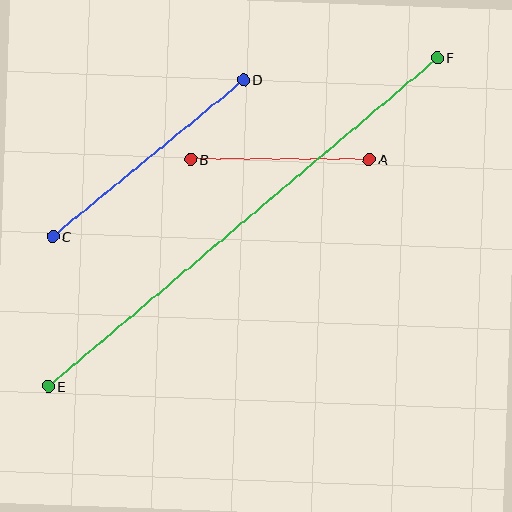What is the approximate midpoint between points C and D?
The midpoint is at approximately (148, 158) pixels.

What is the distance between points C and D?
The distance is approximately 247 pixels.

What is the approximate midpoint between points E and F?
The midpoint is at approximately (243, 222) pixels.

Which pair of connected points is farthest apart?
Points E and F are farthest apart.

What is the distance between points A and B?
The distance is approximately 178 pixels.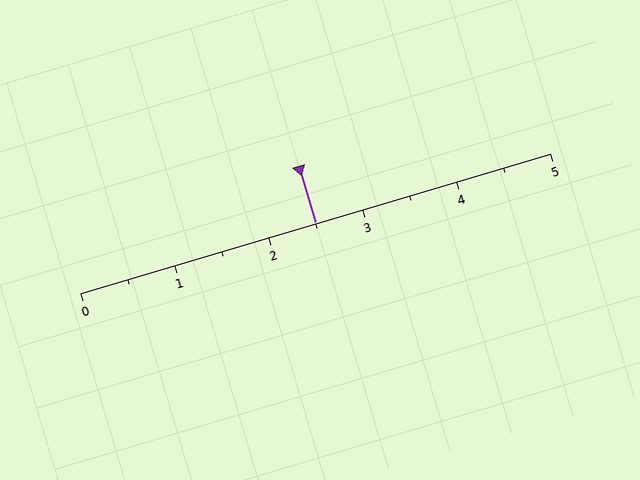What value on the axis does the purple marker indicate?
The marker indicates approximately 2.5.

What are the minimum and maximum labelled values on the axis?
The axis runs from 0 to 5.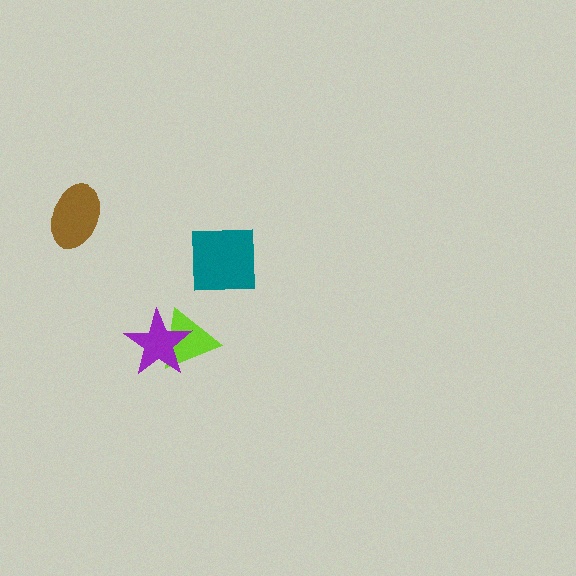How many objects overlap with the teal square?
0 objects overlap with the teal square.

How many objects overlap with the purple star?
1 object overlaps with the purple star.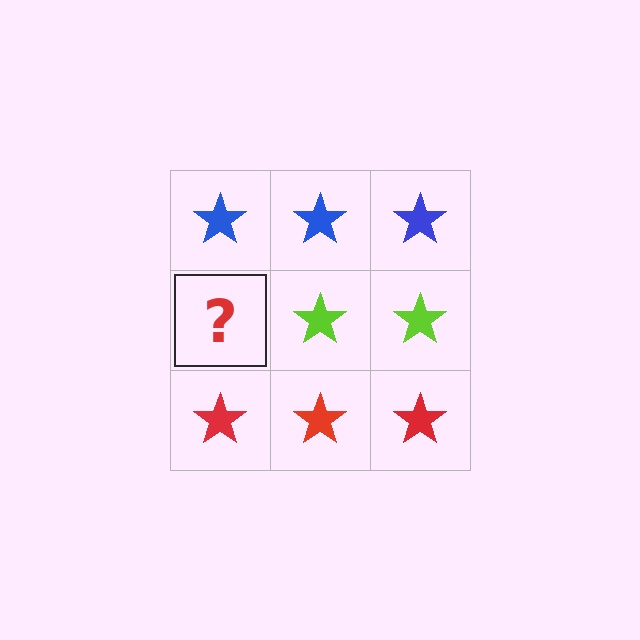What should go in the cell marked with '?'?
The missing cell should contain a lime star.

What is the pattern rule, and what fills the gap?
The rule is that each row has a consistent color. The gap should be filled with a lime star.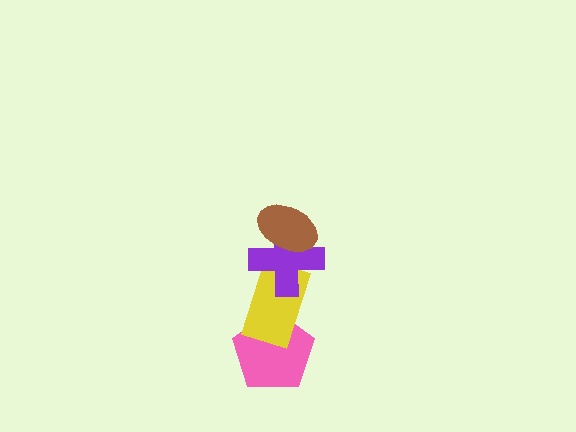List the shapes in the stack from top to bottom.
From top to bottom: the brown ellipse, the purple cross, the yellow rectangle, the pink pentagon.